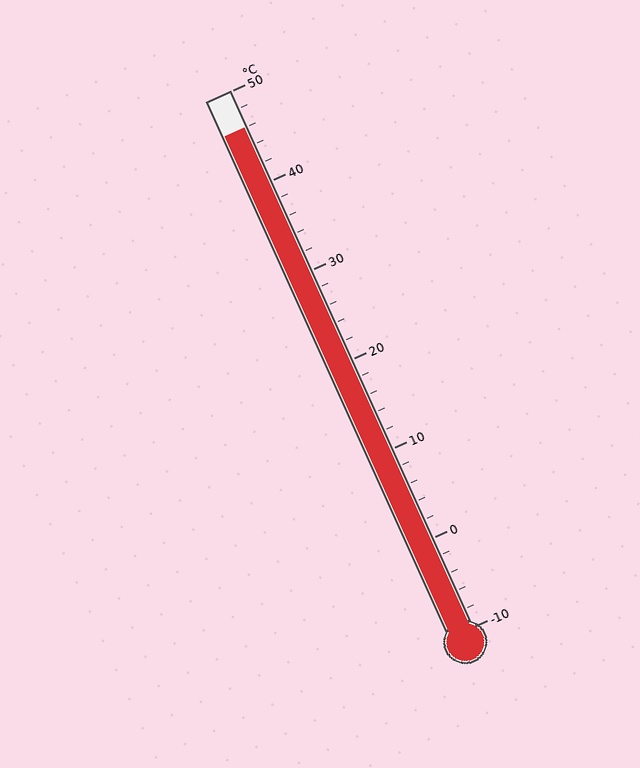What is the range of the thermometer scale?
The thermometer scale ranges from -10°C to 50°C.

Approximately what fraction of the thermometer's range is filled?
The thermometer is filled to approximately 95% of its range.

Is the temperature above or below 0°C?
The temperature is above 0°C.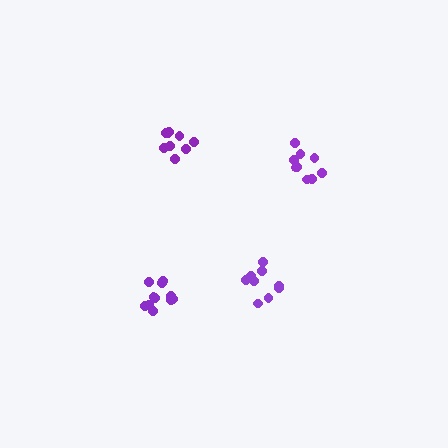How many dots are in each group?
Group 1: 9 dots, Group 2: 9 dots, Group 3: 9 dots, Group 4: 11 dots (38 total).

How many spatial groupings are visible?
There are 4 spatial groupings.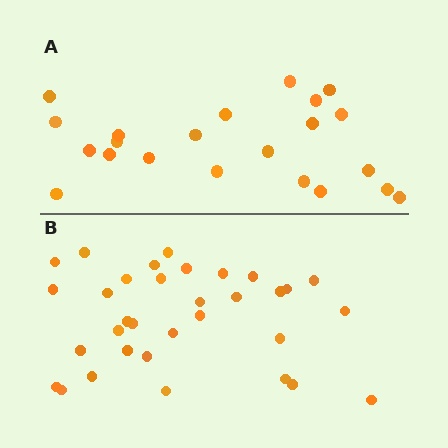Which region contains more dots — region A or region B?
Region B (the bottom region) has more dots.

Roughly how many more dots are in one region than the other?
Region B has roughly 12 or so more dots than region A.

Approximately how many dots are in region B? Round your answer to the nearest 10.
About 30 dots. (The exact count is 33, which rounds to 30.)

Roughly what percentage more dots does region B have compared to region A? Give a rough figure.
About 50% more.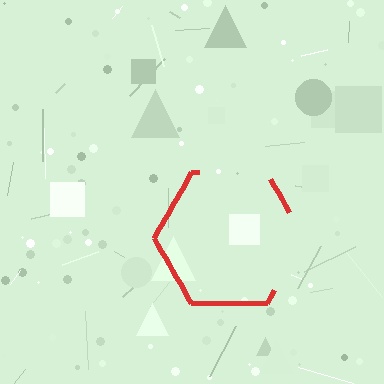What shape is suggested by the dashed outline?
The dashed outline suggests a hexagon.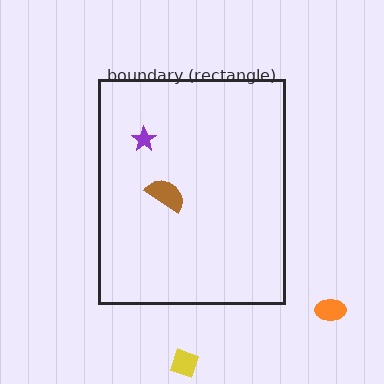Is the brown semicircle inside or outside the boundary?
Inside.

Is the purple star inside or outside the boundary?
Inside.